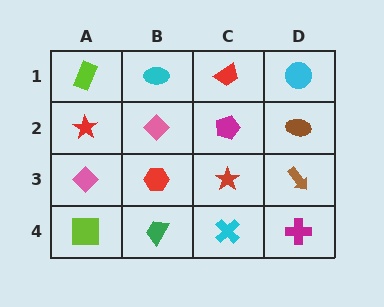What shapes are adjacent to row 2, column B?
A cyan ellipse (row 1, column B), a red hexagon (row 3, column B), a red star (row 2, column A), a magenta pentagon (row 2, column C).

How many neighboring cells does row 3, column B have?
4.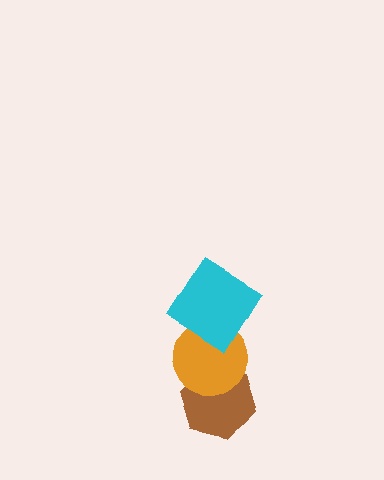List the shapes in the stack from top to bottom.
From top to bottom: the cyan diamond, the orange circle, the brown hexagon.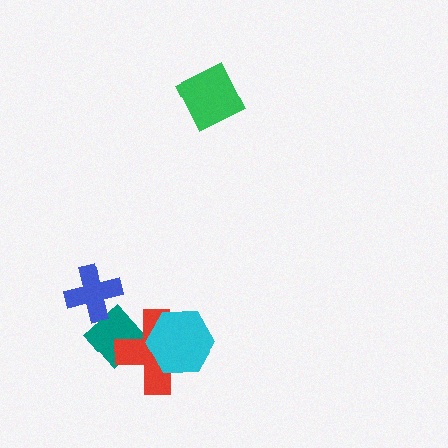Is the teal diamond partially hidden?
Yes, it is partially covered by another shape.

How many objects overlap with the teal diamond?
2 objects overlap with the teal diamond.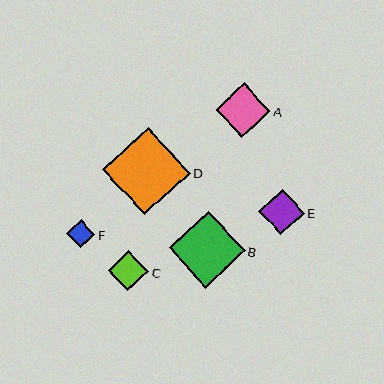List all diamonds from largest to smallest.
From largest to smallest: D, B, A, E, C, F.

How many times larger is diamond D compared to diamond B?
Diamond D is approximately 1.1 times the size of diamond B.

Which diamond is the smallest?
Diamond F is the smallest with a size of approximately 28 pixels.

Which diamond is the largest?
Diamond D is the largest with a size of approximately 87 pixels.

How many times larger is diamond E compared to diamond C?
Diamond E is approximately 1.1 times the size of diamond C.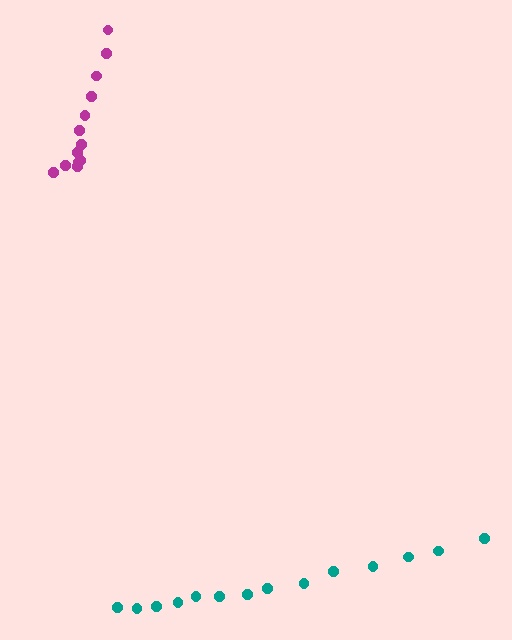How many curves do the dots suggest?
There are 2 distinct paths.